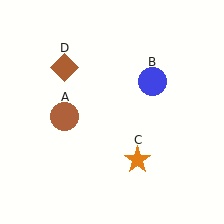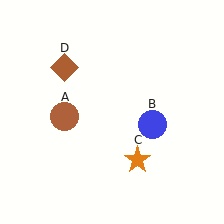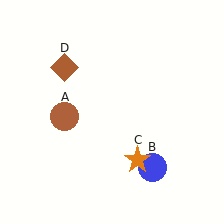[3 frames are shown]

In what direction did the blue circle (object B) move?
The blue circle (object B) moved down.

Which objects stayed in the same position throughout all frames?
Brown circle (object A) and orange star (object C) and brown diamond (object D) remained stationary.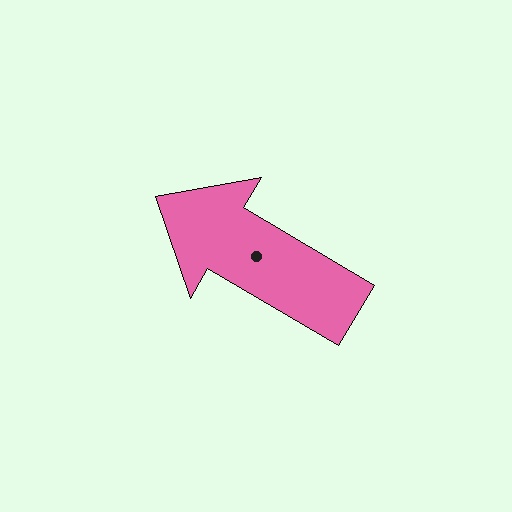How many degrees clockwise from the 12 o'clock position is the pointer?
Approximately 301 degrees.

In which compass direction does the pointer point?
Northwest.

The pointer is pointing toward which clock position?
Roughly 10 o'clock.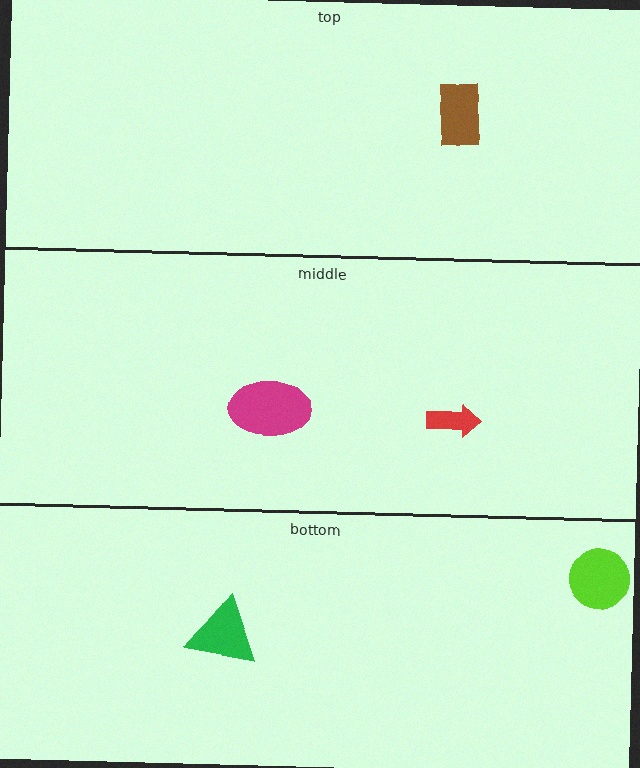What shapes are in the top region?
The brown rectangle.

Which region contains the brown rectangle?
The top region.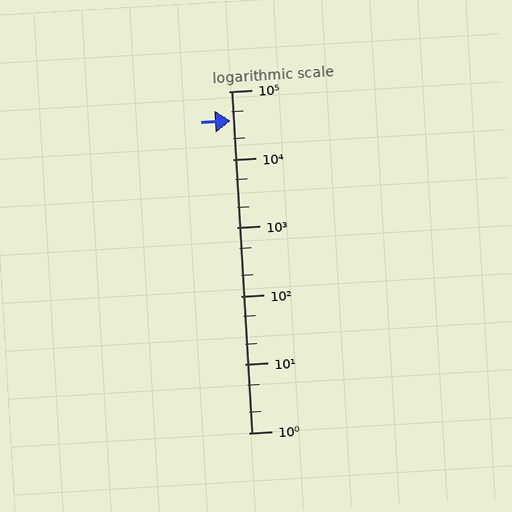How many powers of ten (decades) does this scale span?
The scale spans 5 decades, from 1 to 100000.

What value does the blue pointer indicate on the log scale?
The pointer indicates approximately 37000.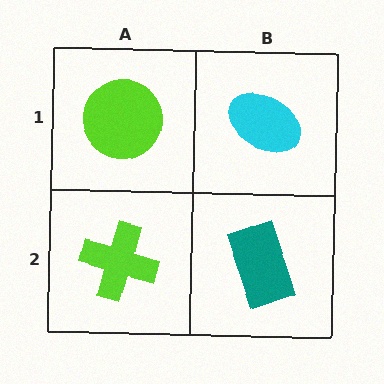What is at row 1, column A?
A lime circle.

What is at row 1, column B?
A cyan ellipse.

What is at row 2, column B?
A teal rectangle.